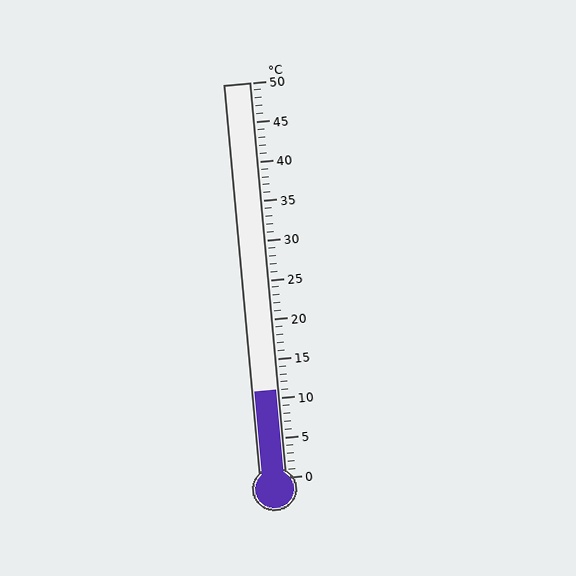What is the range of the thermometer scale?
The thermometer scale ranges from 0°C to 50°C.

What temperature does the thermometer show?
The thermometer shows approximately 11°C.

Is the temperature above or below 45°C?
The temperature is below 45°C.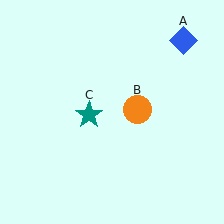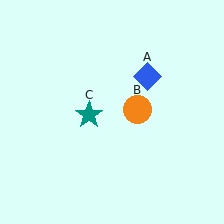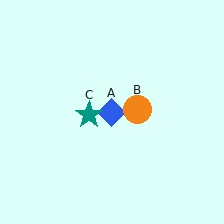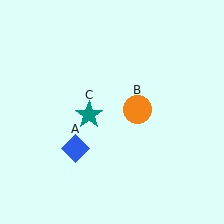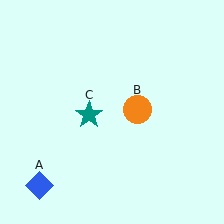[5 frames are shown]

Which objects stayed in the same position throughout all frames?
Orange circle (object B) and teal star (object C) remained stationary.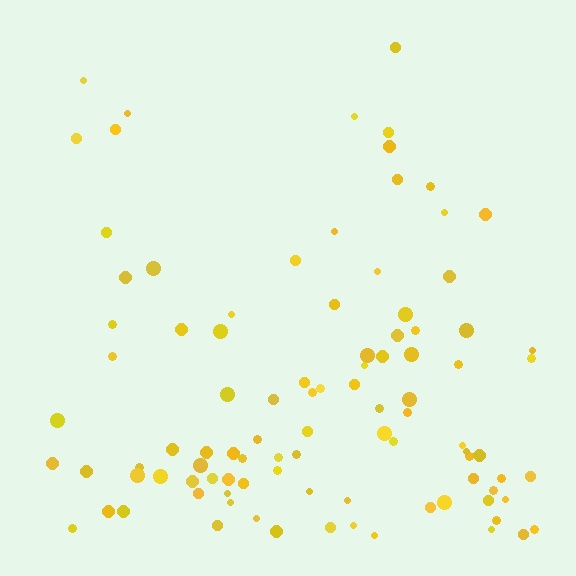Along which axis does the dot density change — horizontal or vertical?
Vertical.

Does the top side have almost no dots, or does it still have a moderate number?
Still a moderate number, just noticeably fewer than the bottom.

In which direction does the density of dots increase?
From top to bottom, with the bottom side densest.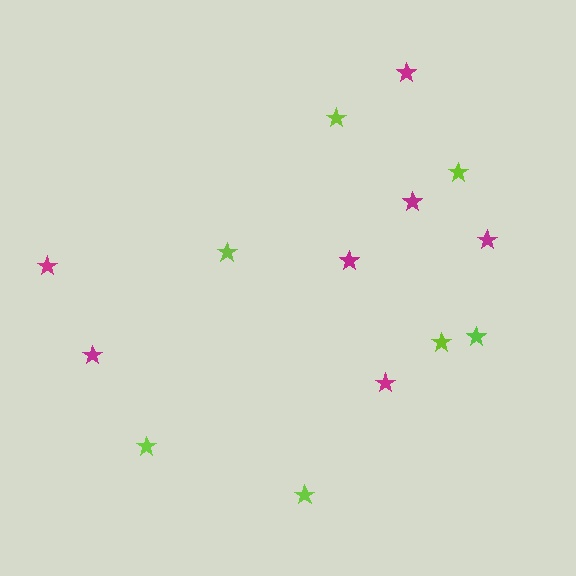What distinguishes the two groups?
There are 2 groups: one group of magenta stars (7) and one group of lime stars (7).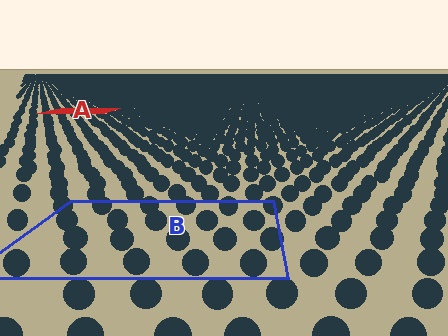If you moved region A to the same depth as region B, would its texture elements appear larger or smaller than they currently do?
They would appear larger. At a closer depth, the same texture elements are projected at a bigger on-screen size.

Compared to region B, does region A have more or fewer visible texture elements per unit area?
Region A has more texture elements per unit area — they are packed more densely because it is farther away.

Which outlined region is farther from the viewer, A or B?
Region A is farther from the viewer — the texture elements inside it appear smaller and more densely packed.